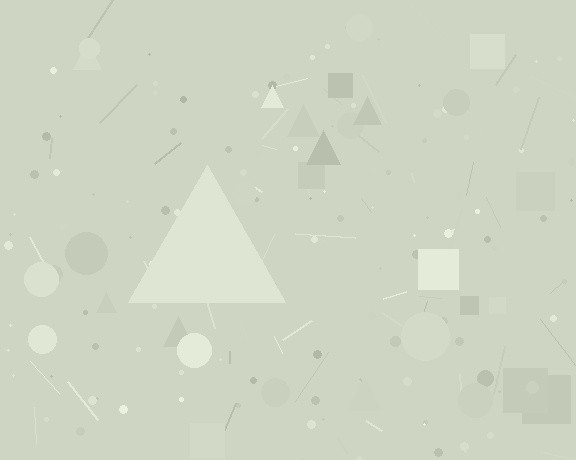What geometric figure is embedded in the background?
A triangle is embedded in the background.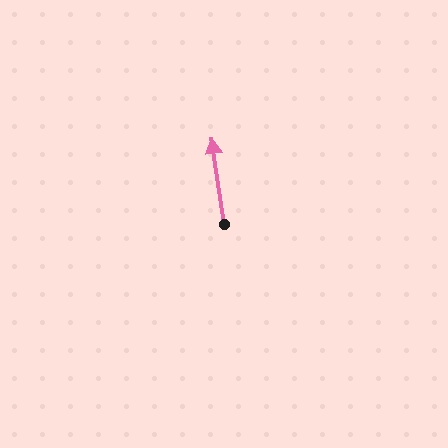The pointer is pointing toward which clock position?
Roughly 12 o'clock.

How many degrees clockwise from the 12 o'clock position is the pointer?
Approximately 352 degrees.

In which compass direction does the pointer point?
North.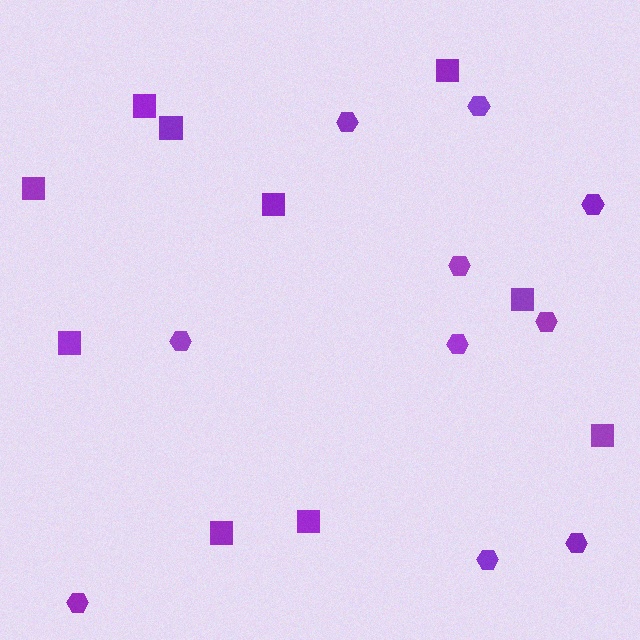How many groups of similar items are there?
There are 2 groups: one group of hexagons (10) and one group of squares (10).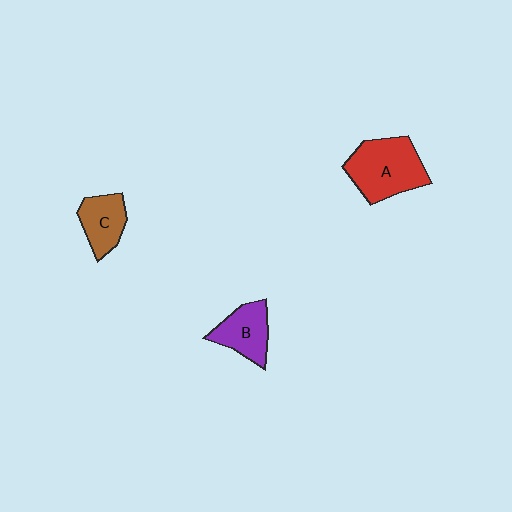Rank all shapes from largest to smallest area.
From largest to smallest: A (red), B (purple), C (brown).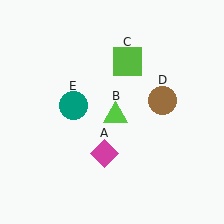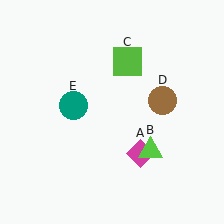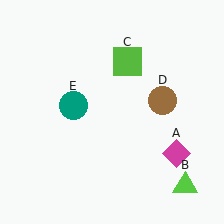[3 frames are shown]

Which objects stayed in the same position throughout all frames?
Lime square (object C) and brown circle (object D) and teal circle (object E) remained stationary.